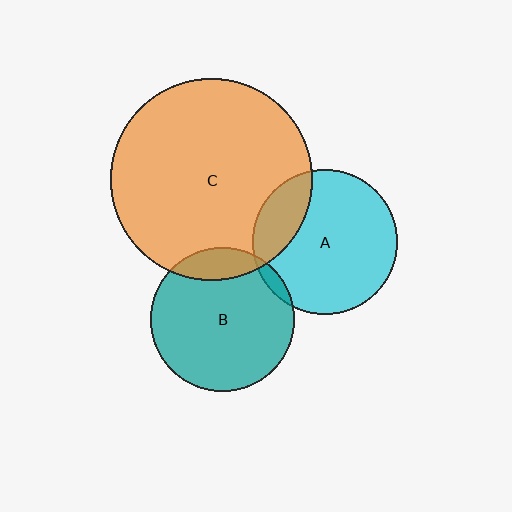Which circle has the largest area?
Circle C (orange).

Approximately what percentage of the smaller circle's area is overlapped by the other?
Approximately 20%.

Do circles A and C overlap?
Yes.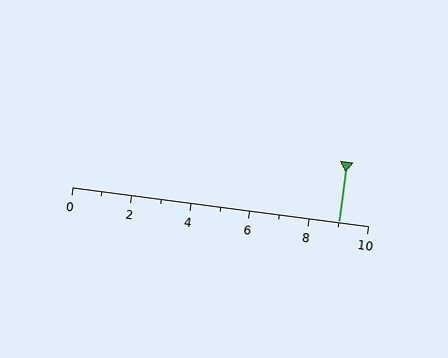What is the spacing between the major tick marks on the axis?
The major ticks are spaced 2 apart.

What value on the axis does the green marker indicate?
The marker indicates approximately 9.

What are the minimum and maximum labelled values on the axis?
The axis runs from 0 to 10.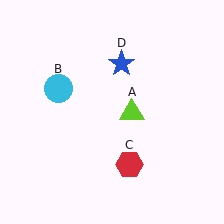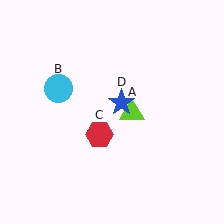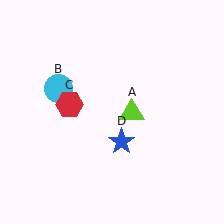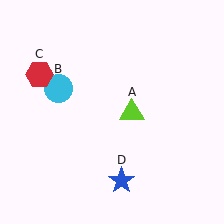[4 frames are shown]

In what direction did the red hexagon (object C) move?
The red hexagon (object C) moved up and to the left.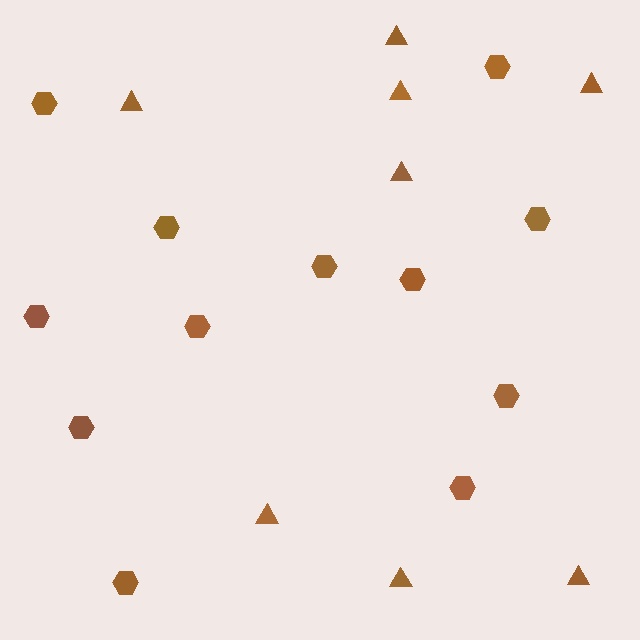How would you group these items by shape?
There are 2 groups: one group of hexagons (12) and one group of triangles (8).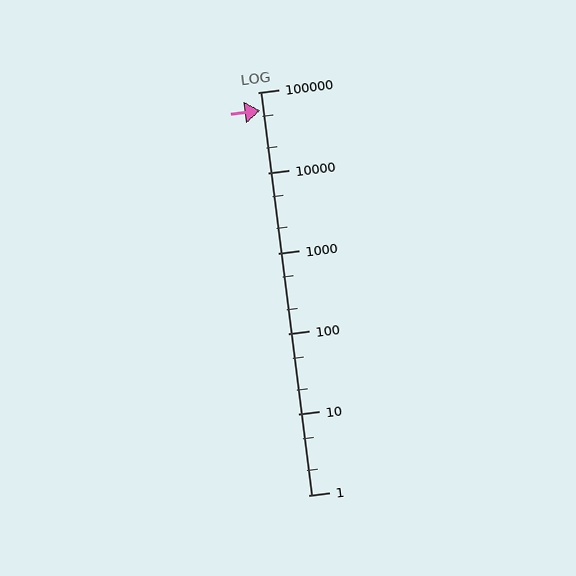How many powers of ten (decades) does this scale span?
The scale spans 5 decades, from 1 to 100000.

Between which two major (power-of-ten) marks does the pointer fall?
The pointer is between 10000 and 100000.